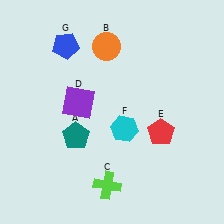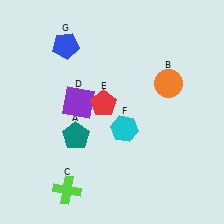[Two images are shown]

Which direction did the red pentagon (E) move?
The red pentagon (E) moved left.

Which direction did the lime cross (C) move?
The lime cross (C) moved left.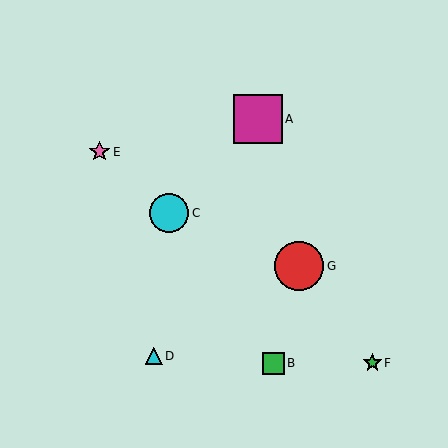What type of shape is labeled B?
Shape B is a green square.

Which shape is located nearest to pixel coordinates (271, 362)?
The green square (labeled B) at (273, 363) is nearest to that location.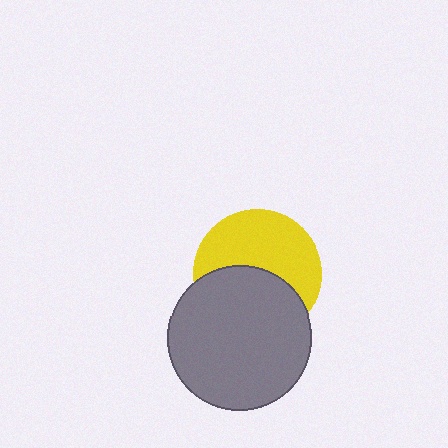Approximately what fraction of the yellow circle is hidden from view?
Roughly 46% of the yellow circle is hidden behind the gray circle.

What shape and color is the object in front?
The object in front is a gray circle.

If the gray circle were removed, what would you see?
You would see the complete yellow circle.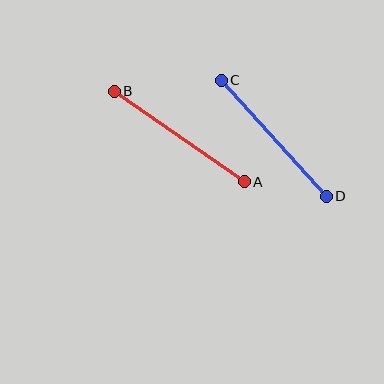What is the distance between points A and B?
The distance is approximately 158 pixels.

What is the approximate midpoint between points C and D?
The midpoint is at approximately (274, 138) pixels.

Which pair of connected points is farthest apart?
Points A and B are farthest apart.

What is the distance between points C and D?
The distance is approximately 157 pixels.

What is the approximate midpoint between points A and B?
The midpoint is at approximately (179, 137) pixels.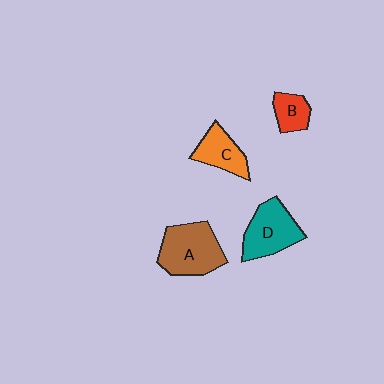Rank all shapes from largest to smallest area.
From largest to smallest: A (brown), D (teal), C (orange), B (red).